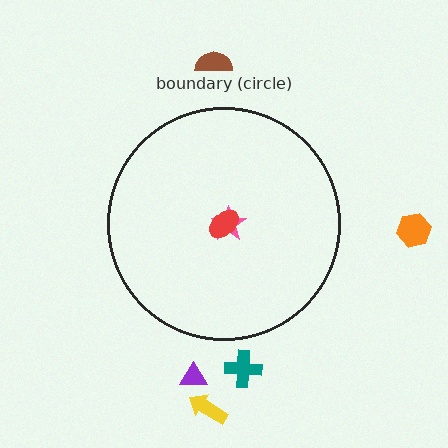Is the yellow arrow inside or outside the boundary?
Outside.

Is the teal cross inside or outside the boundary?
Outside.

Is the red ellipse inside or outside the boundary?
Inside.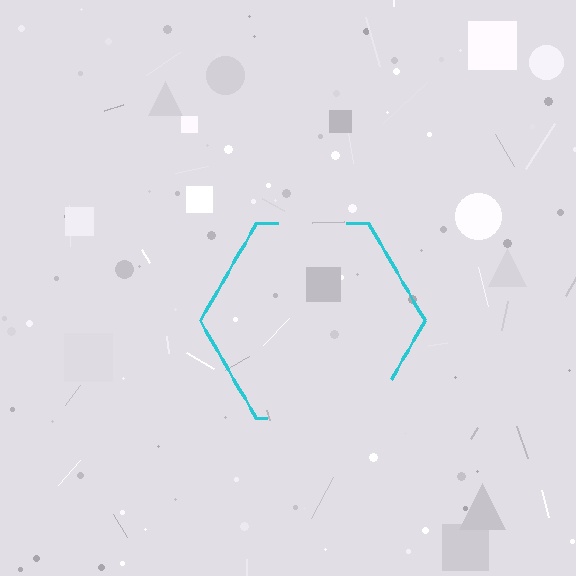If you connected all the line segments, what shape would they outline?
They would outline a hexagon.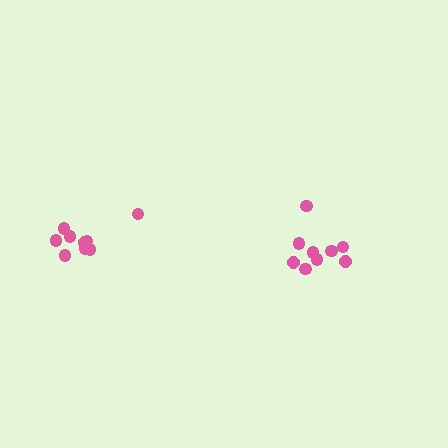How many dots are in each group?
Group 1: 9 dots, Group 2: 9 dots (18 total).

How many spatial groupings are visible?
There are 2 spatial groupings.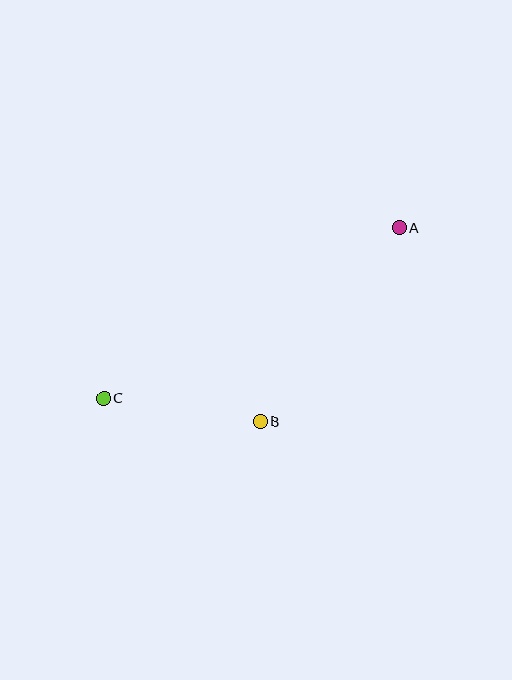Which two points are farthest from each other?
Points A and C are farthest from each other.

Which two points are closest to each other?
Points B and C are closest to each other.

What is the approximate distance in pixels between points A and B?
The distance between A and B is approximately 239 pixels.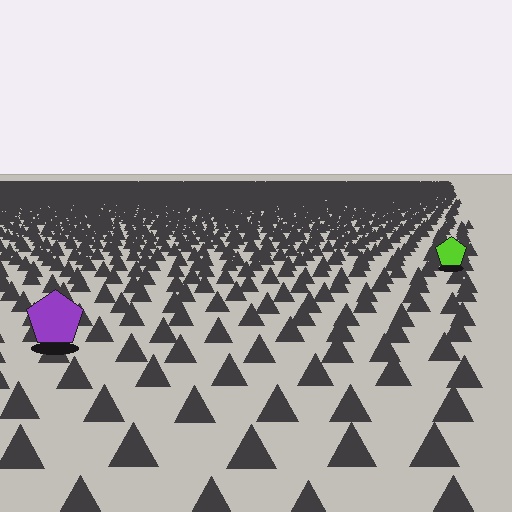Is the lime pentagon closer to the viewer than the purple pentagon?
No. The purple pentagon is closer — you can tell from the texture gradient: the ground texture is coarser near it.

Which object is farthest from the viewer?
The lime pentagon is farthest from the viewer. It appears smaller and the ground texture around it is denser.